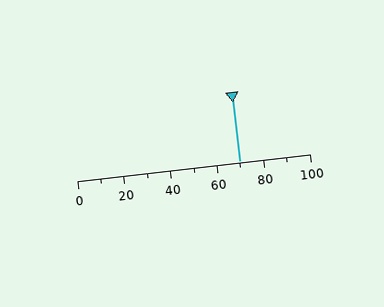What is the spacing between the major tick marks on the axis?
The major ticks are spaced 20 apart.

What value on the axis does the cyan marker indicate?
The marker indicates approximately 70.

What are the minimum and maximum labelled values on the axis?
The axis runs from 0 to 100.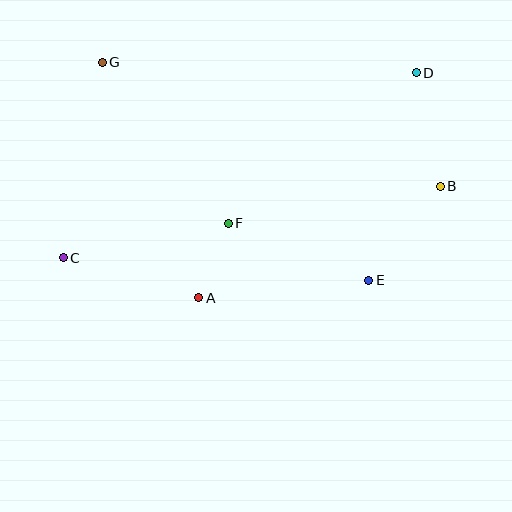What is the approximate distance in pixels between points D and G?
The distance between D and G is approximately 314 pixels.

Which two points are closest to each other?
Points A and F are closest to each other.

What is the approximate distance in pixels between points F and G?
The distance between F and G is approximately 204 pixels.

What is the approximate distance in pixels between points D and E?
The distance between D and E is approximately 213 pixels.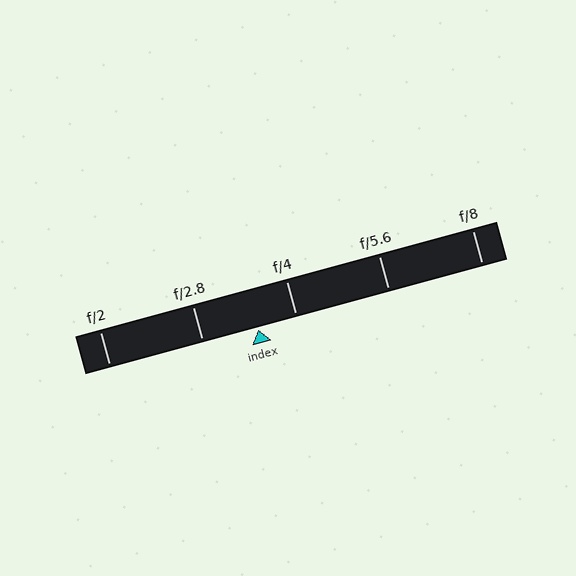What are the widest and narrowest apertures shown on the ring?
The widest aperture shown is f/2 and the narrowest is f/8.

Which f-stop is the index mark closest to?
The index mark is closest to f/4.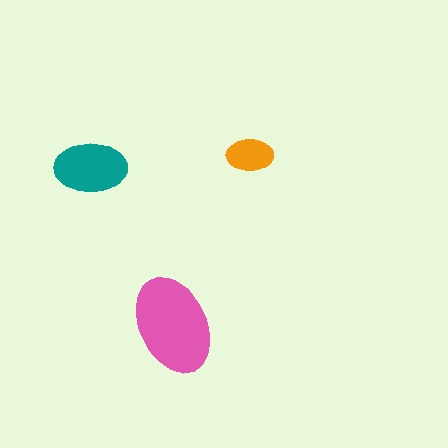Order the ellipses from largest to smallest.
the pink one, the teal one, the orange one.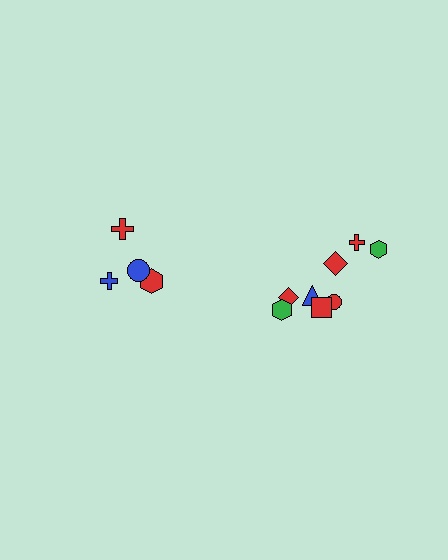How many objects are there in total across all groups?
There are 12 objects.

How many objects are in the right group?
There are 8 objects.